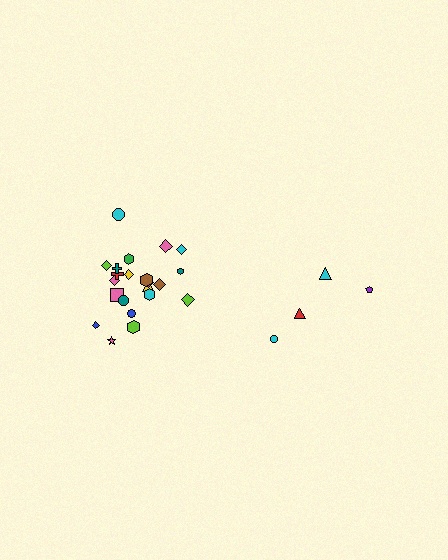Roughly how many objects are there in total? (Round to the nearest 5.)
Roughly 25 objects in total.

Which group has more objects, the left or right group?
The left group.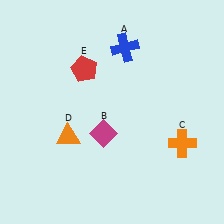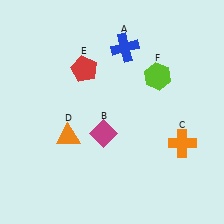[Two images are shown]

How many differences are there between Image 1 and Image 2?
There is 1 difference between the two images.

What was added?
A lime hexagon (F) was added in Image 2.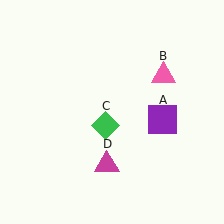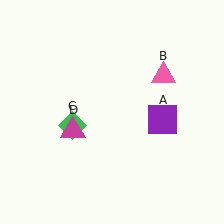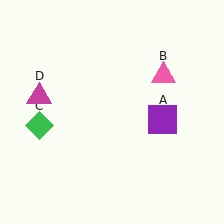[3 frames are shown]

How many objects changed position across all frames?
2 objects changed position: green diamond (object C), magenta triangle (object D).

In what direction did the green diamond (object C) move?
The green diamond (object C) moved left.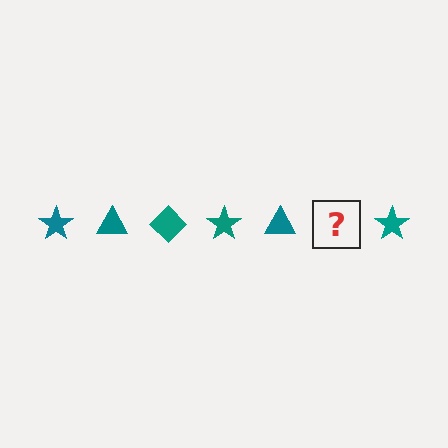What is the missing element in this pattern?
The missing element is a teal diamond.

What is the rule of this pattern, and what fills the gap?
The rule is that the pattern cycles through star, triangle, diamond shapes in teal. The gap should be filled with a teal diamond.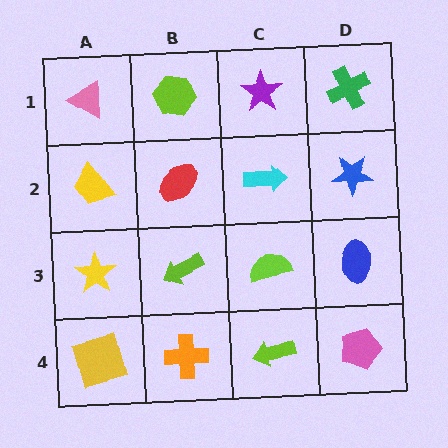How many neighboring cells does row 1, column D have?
2.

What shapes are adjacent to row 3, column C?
A cyan arrow (row 2, column C), a lime arrow (row 4, column C), a lime arrow (row 3, column B), a blue ellipse (row 3, column D).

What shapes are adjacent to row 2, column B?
A lime hexagon (row 1, column B), a lime arrow (row 3, column B), a yellow trapezoid (row 2, column A), a cyan arrow (row 2, column C).